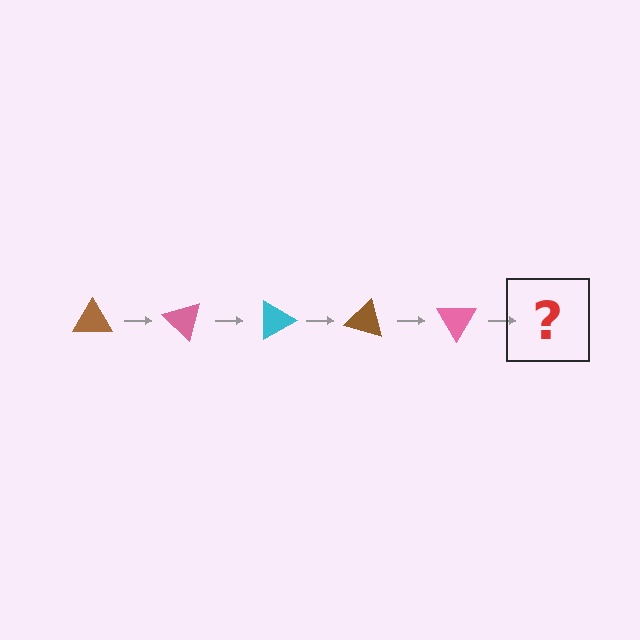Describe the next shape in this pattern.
It should be a cyan triangle, rotated 225 degrees from the start.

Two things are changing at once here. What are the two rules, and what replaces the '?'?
The two rules are that it rotates 45 degrees each step and the color cycles through brown, pink, and cyan. The '?' should be a cyan triangle, rotated 225 degrees from the start.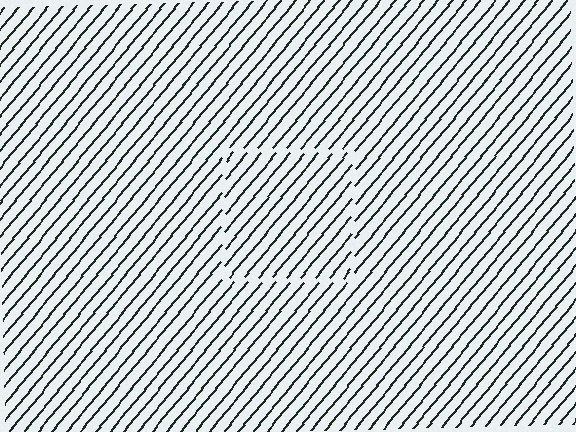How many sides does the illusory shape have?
4 sides — the line-ends trace a square.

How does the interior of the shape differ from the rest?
The interior of the shape contains the same grating, shifted by half a period — the contour is defined by the phase discontinuity where line-ends from the inner and outer gratings abut.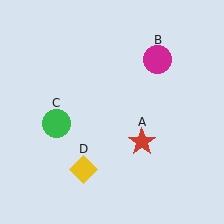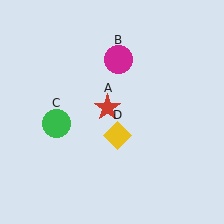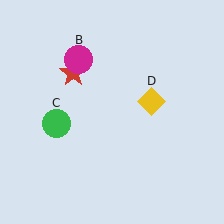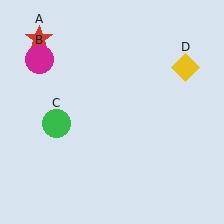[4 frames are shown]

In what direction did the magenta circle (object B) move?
The magenta circle (object B) moved left.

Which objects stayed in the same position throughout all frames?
Green circle (object C) remained stationary.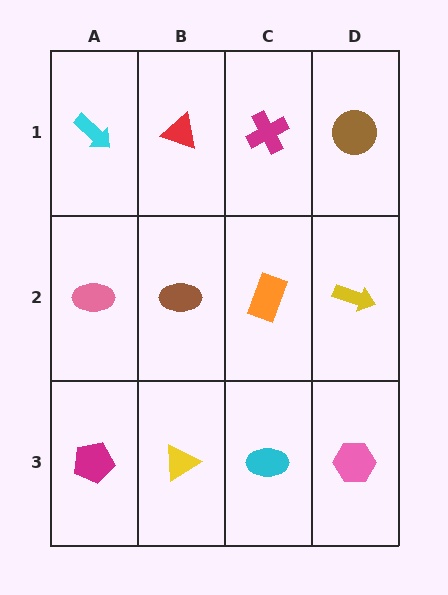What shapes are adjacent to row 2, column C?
A magenta cross (row 1, column C), a cyan ellipse (row 3, column C), a brown ellipse (row 2, column B), a yellow arrow (row 2, column D).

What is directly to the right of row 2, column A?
A brown ellipse.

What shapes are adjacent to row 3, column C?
An orange rectangle (row 2, column C), a yellow triangle (row 3, column B), a pink hexagon (row 3, column D).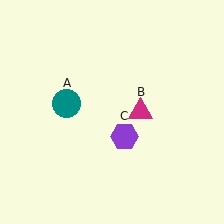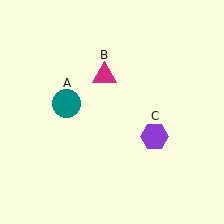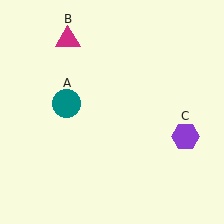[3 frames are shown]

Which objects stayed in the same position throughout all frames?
Teal circle (object A) remained stationary.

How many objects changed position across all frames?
2 objects changed position: magenta triangle (object B), purple hexagon (object C).